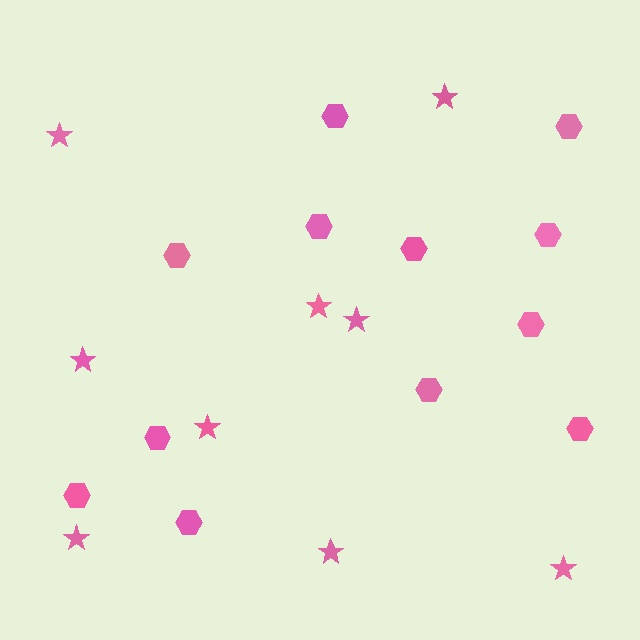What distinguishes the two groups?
There are 2 groups: one group of stars (9) and one group of hexagons (12).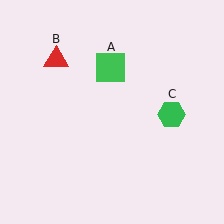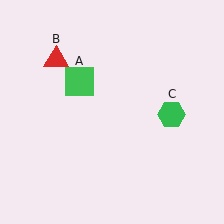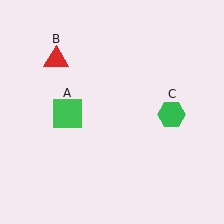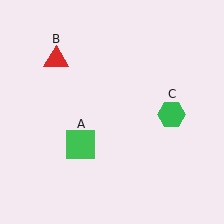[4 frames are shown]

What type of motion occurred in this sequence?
The green square (object A) rotated counterclockwise around the center of the scene.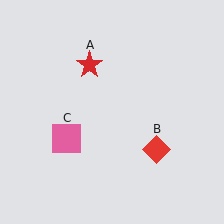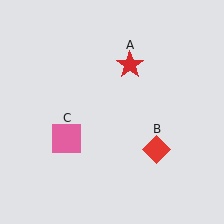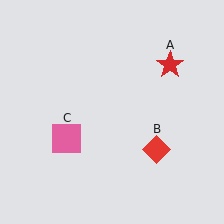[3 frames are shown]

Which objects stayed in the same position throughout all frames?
Red diamond (object B) and pink square (object C) remained stationary.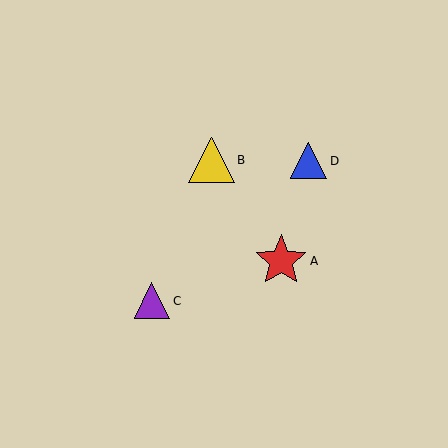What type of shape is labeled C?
Shape C is a purple triangle.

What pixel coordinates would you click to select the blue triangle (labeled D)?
Click at (309, 161) to select the blue triangle D.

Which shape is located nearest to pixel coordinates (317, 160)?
The blue triangle (labeled D) at (309, 161) is nearest to that location.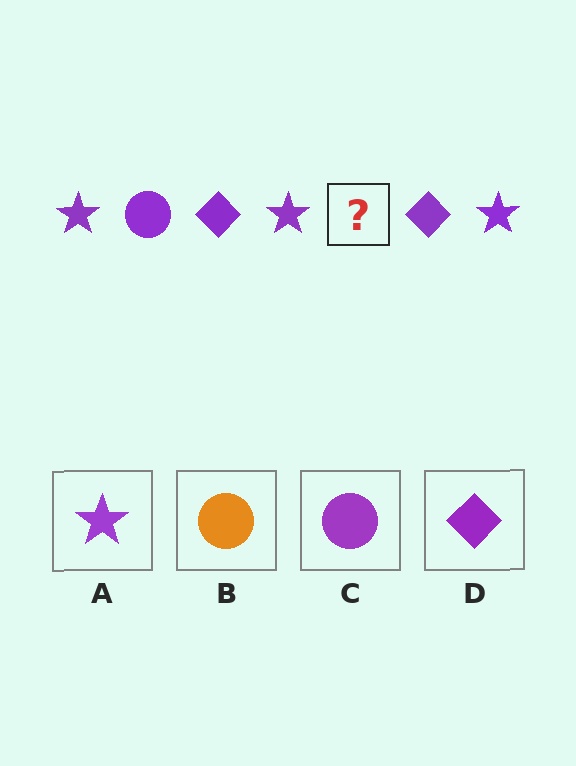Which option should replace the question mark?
Option C.